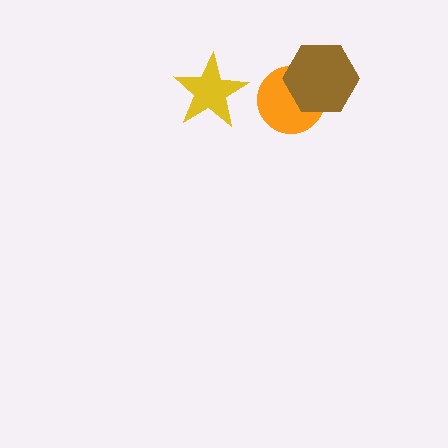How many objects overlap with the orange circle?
1 object overlaps with the orange circle.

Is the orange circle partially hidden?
Yes, it is partially covered by another shape.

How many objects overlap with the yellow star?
0 objects overlap with the yellow star.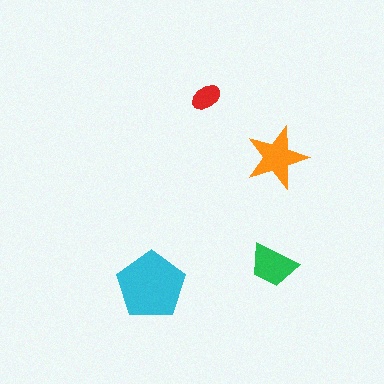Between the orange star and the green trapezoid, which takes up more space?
The orange star.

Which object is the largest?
The cyan pentagon.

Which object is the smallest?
The red ellipse.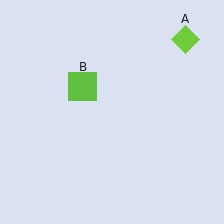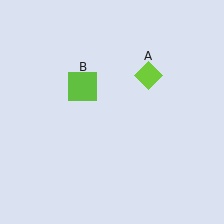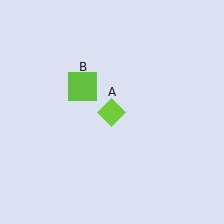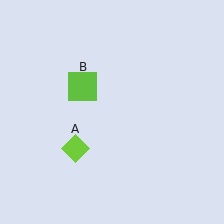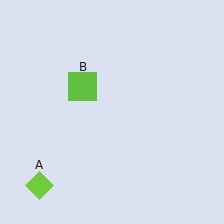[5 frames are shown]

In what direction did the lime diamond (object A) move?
The lime diamond (object A) moved down and to the left.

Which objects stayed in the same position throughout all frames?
Lime square (object B) remained stationary.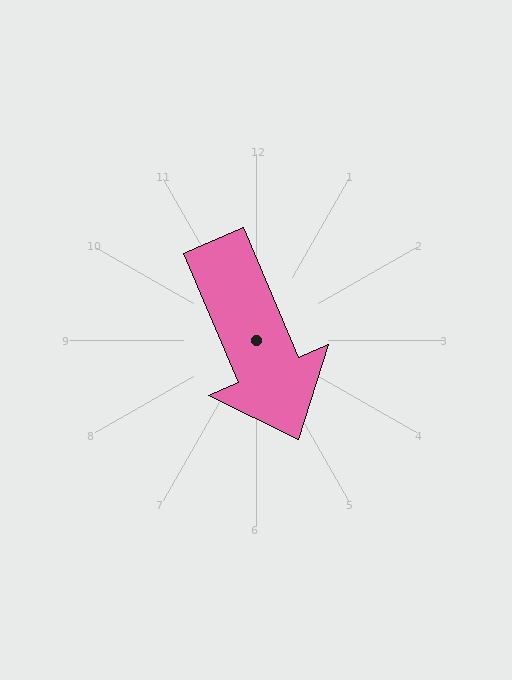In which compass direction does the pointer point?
Southeast.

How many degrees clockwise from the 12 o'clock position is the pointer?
Approximately 157 degrees.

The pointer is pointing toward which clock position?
Roughly 5 o'clock.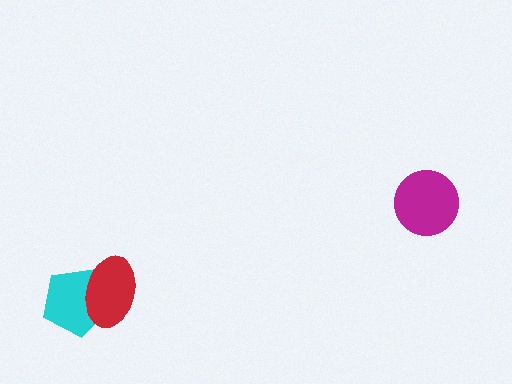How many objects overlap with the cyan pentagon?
1 object overlaps with the cyan pentagon.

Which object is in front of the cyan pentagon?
The red ellipse is in front of the cyan pentagon.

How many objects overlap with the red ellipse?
1 object overlaps with the red ellipse.